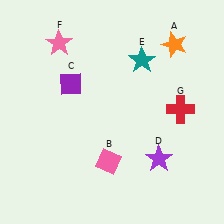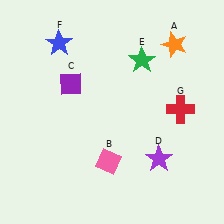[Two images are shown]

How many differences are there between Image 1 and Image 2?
There are 2 differences between the two images.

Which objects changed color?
E changed from teal to green. F changed from pink to blue.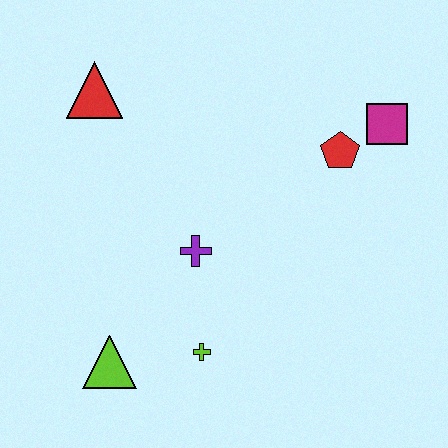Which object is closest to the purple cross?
The lime cross is closest to the purple cross.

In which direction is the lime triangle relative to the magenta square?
The lime triangle is to the left of the magenta square.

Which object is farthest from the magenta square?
The lime triangle is farthest from the magenta square.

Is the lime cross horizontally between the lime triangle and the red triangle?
No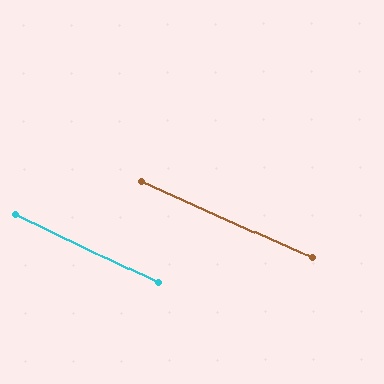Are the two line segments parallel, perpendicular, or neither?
Parallel — their directions differ by only 1.2°.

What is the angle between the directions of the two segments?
Approximately 1 degree.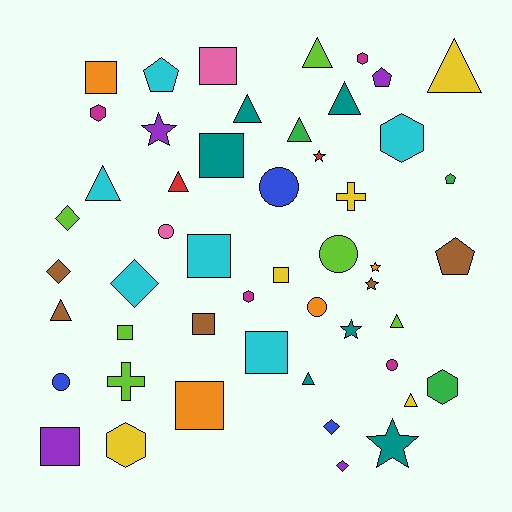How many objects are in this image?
There are 50 objects.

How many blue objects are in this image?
There are 3 blue objects.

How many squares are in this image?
There are 10 squares.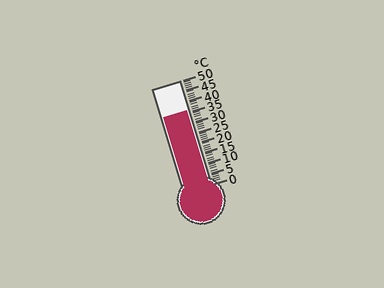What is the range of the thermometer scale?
The thermometer scale ranges from 0°C to 50°C.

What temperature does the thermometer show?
The thermometer shows approximately 36°C.